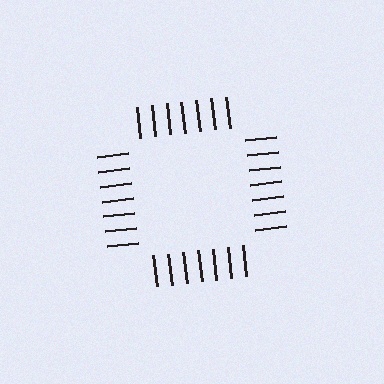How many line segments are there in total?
28 — 7 along each of the 4 edges.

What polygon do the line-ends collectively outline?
An illusory square — the line segments terminate on its edges but no continuous stroke is drawn.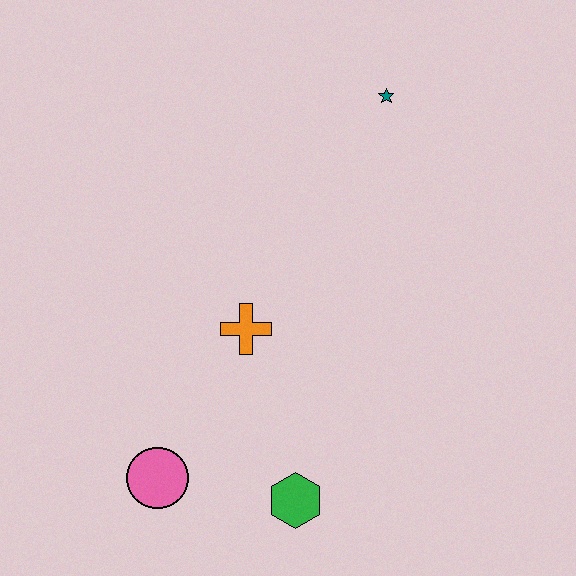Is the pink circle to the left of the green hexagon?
Yes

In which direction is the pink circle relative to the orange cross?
The pink circle is below the orange cross.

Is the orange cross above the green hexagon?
Yes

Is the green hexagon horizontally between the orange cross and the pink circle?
No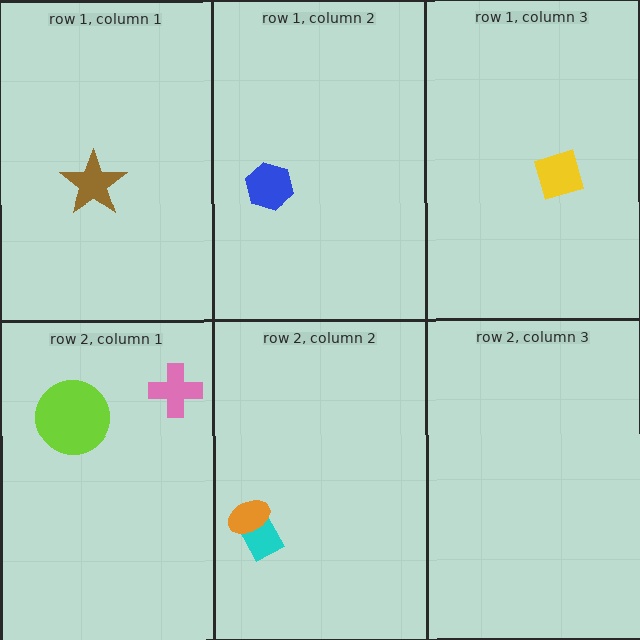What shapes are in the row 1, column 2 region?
The blue hexagon.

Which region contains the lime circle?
The row 2, column 1 region.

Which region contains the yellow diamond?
The row 1, column 3 region.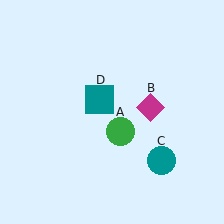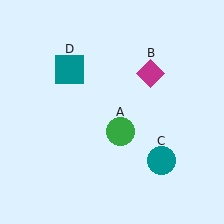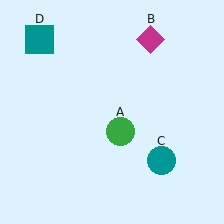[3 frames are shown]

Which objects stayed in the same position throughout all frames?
Green circle (object A) and teal circle (object C) remained stationary.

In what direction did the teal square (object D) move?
The teal square (object D) moved up and to the left.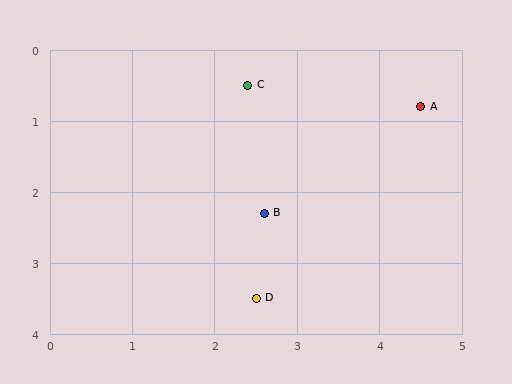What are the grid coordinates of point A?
Point A is at approximately (4.5, 0.8).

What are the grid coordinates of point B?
Point B is at approximately (2.6, 2.3).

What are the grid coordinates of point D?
Point D is at approximately (2.5, 3.5).